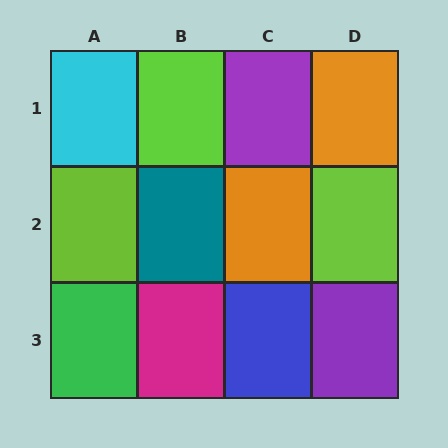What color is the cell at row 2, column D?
Lime.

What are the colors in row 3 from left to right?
Green, magenta, blue, purple.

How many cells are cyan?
1 cell is cyan.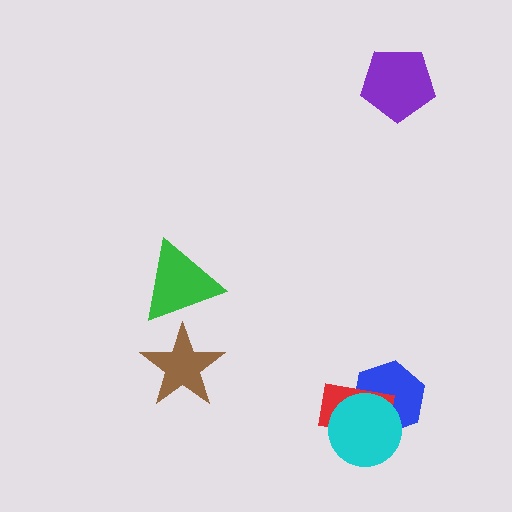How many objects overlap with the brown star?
1 object overlaps with the brown star.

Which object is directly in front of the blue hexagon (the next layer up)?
The red rectangle is directly in front of the blue hexagon.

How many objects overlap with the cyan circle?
2 objects overlap with the cyan circle.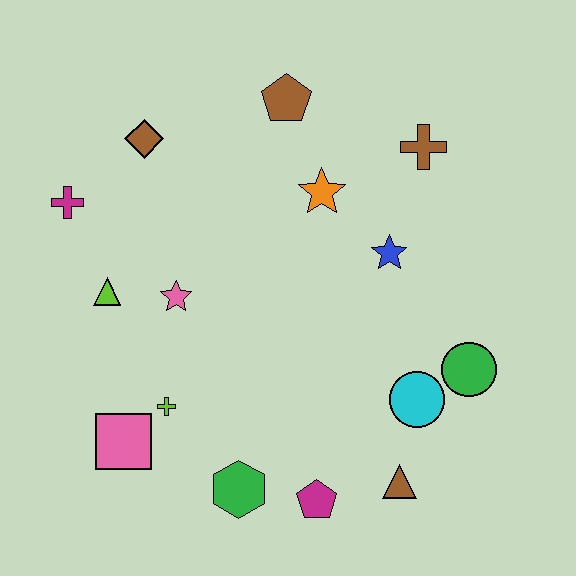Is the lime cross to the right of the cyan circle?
No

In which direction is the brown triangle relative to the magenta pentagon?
The brown triangle is to the right of the magenta pentagon.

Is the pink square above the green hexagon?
Yes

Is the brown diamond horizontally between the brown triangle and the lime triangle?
Yes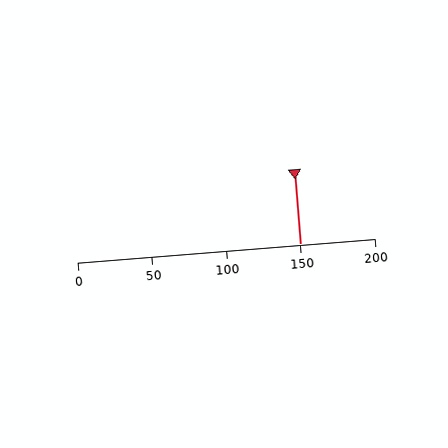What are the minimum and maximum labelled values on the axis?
The axis runs from 0 to 200.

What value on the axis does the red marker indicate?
The marker indicates approximately 150.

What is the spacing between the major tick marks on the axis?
The major ticks are spaced 50 apart.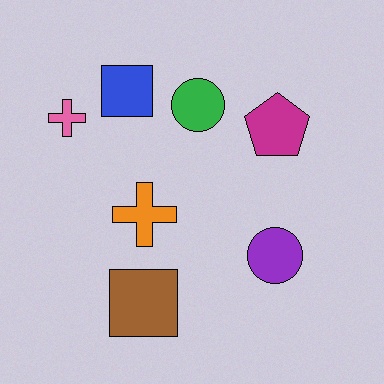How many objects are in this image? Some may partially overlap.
There are 7 objects.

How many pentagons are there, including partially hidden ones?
There is 1 pentagon.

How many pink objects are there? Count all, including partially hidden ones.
There is 1 pink object.